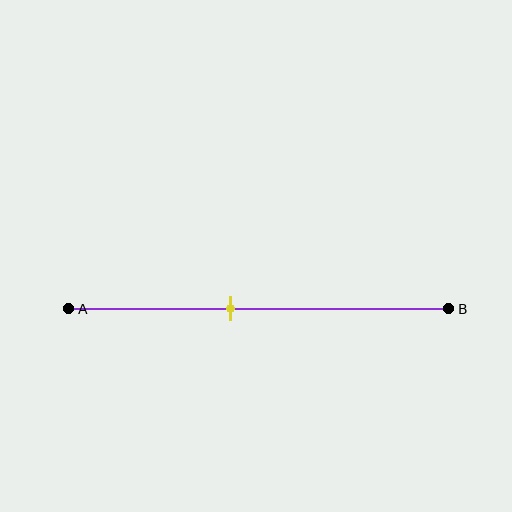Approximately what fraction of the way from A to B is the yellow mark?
The yellow mark is approximately 40% of the way from A to B.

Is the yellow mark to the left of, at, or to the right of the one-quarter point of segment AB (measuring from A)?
The yellow mark is to the right of the one-quarter point of segment AB.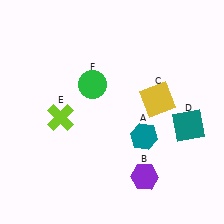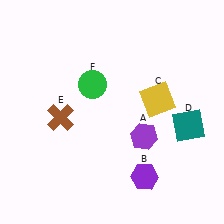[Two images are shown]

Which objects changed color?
A changed from teal to purple. E changed from lime to brown.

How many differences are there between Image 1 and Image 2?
There are 2 differences between the two images.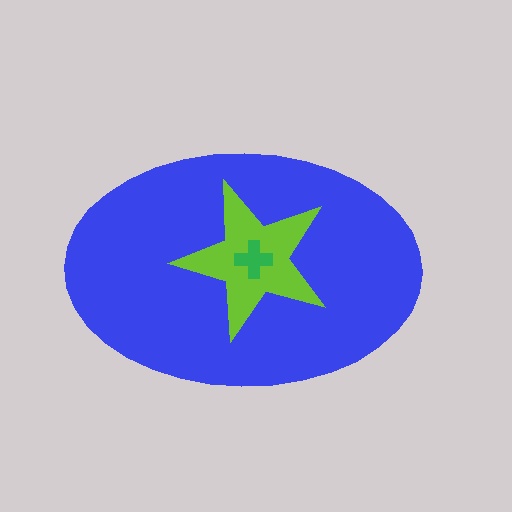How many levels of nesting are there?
3.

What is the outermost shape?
The blue ellipse.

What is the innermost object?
The green cross.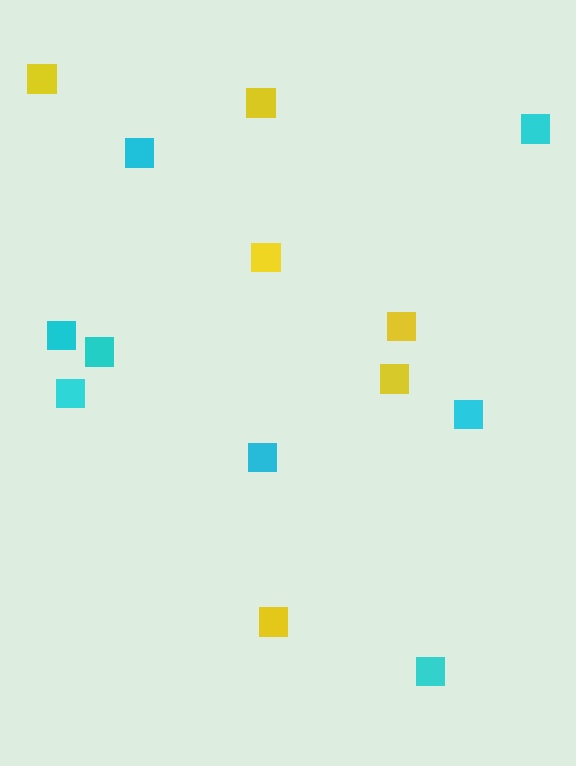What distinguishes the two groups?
There are 2 groups: one group of yellow squares (6) and one group of cyan squares (8).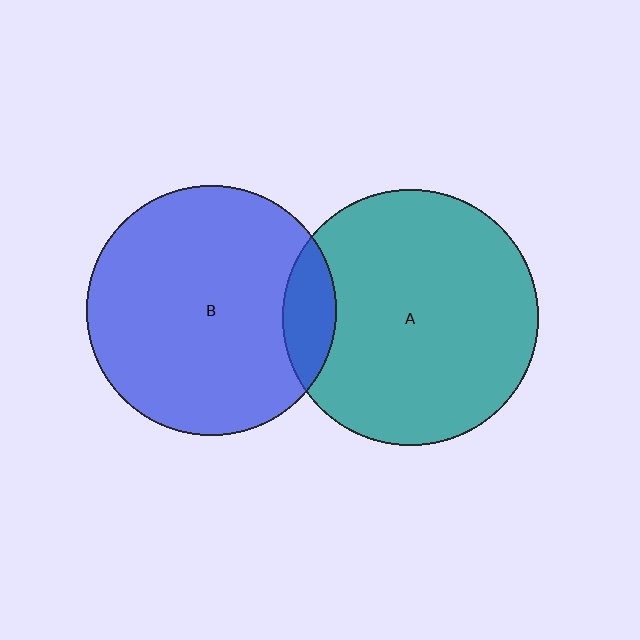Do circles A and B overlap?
Yes.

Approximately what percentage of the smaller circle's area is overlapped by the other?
Approximately 10%.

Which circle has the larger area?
Circle A (teal).